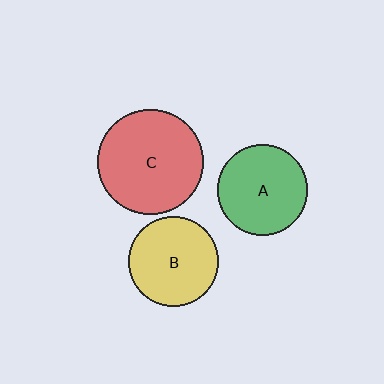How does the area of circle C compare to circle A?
Approximately 1.4 times.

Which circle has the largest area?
Circle C (red).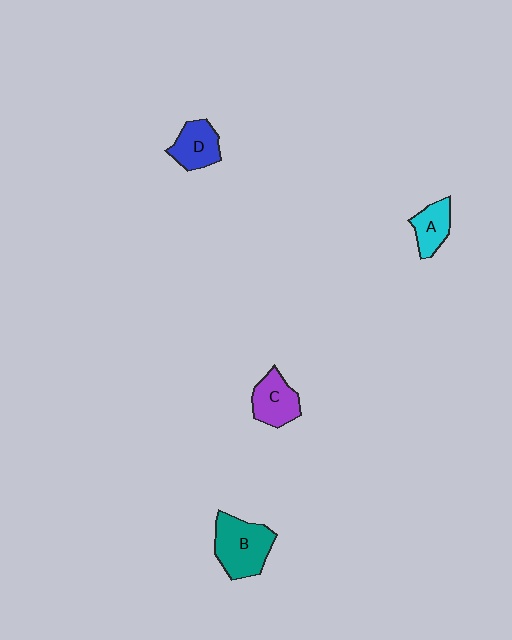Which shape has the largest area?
Shape B (teal).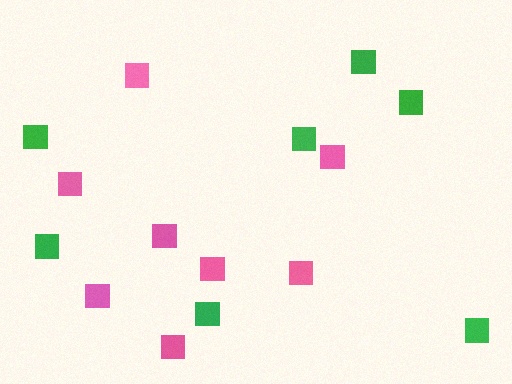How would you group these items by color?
There are 2 groups: one group of green squares (7) and one group of pink squares (8).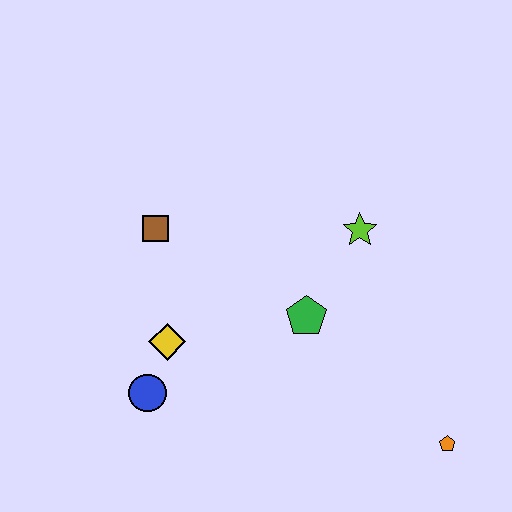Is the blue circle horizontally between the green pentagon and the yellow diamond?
No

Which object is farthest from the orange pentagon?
The brown square is farthest from the orange pentagon.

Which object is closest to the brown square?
The yellow diamond is closest to the brown square.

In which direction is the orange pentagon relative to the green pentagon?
The orange pentagon is to the right of the green pentagon.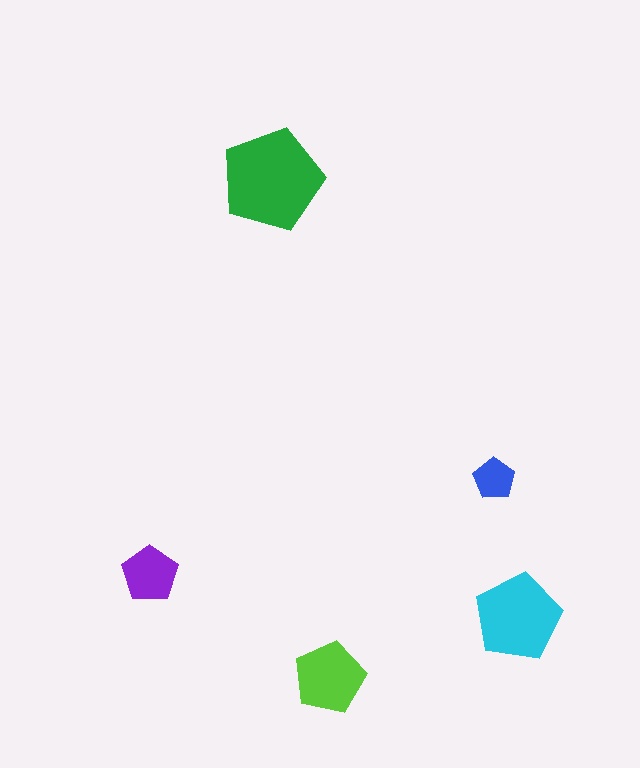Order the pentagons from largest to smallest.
the green one, the cyan one, the lime one, the purple one, the blue one.